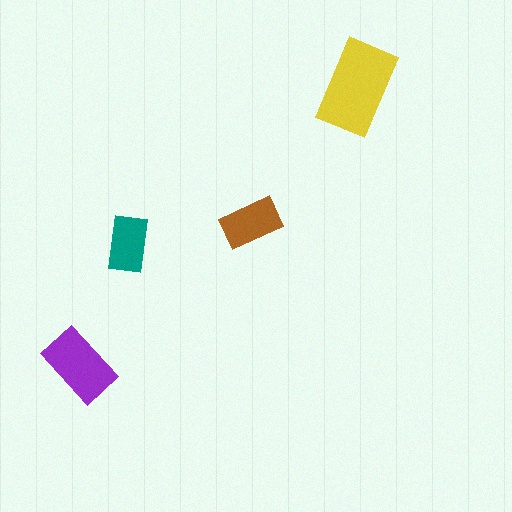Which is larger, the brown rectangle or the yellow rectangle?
The yellow one.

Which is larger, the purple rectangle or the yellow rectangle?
The yellow one.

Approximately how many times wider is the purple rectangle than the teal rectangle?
About 1.5 times wider.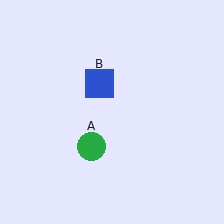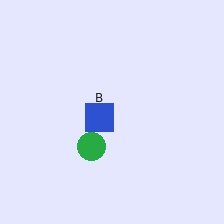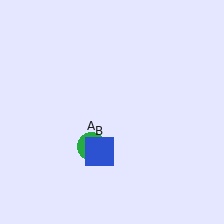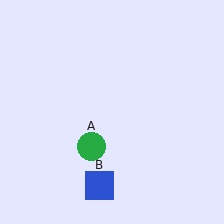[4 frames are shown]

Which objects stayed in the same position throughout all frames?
Green circle (object A) remained stationary.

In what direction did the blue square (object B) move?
The blue square (object B) moved down.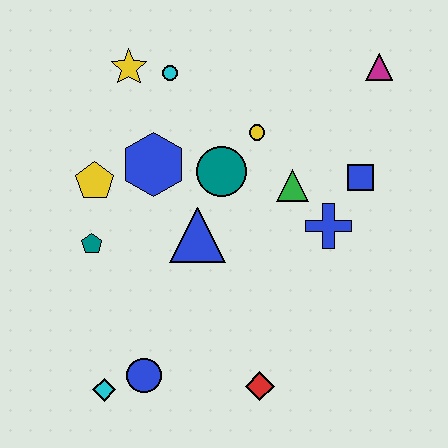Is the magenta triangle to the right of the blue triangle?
Yes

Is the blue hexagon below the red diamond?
No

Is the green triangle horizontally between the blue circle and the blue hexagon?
No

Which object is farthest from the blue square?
The cyan diamond is farthest from the blue square.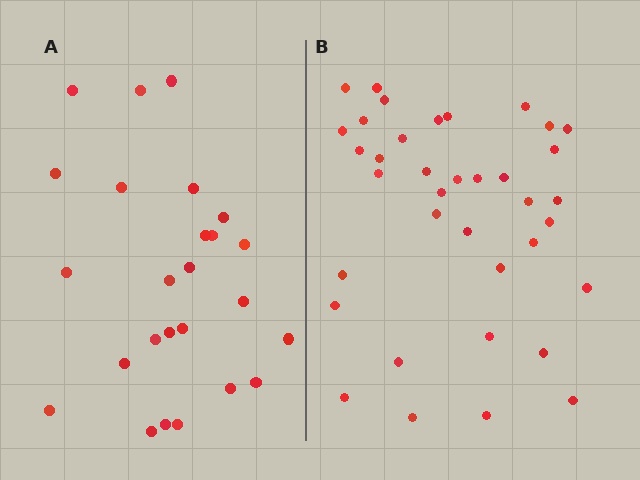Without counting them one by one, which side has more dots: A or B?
Region B (the right region) has more dots.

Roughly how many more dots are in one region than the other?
Region B has roughly 12 or so more dots than region A.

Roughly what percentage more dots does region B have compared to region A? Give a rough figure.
About 50% more.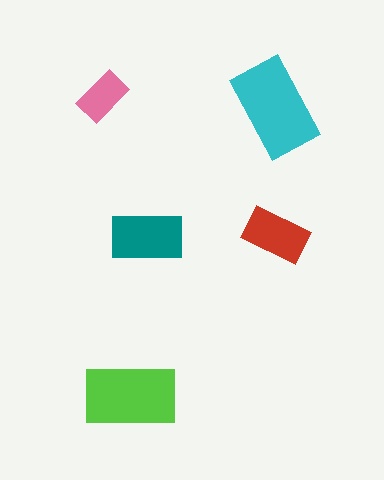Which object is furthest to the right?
The red rectangle is rightmost.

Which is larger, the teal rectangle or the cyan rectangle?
The cyan one.